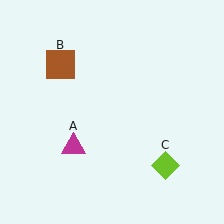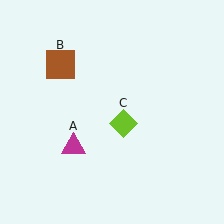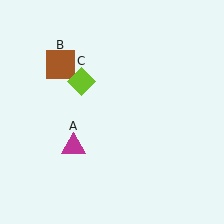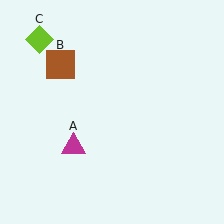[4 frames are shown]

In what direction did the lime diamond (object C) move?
The lime diamond (object C) moved up and to the left.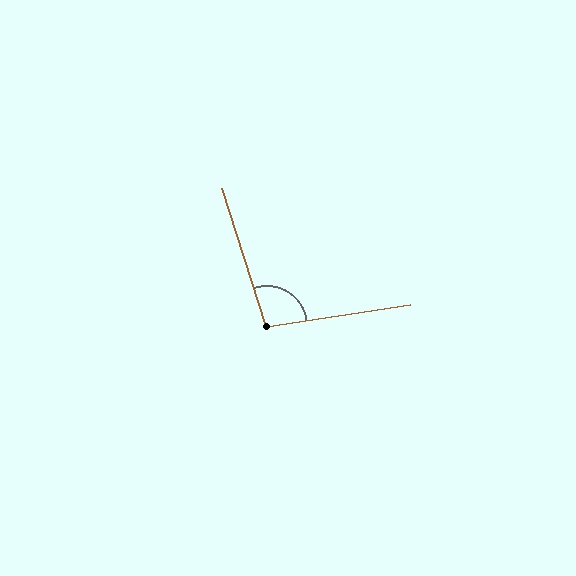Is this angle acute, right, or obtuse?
It is obtuse.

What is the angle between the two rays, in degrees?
Approximately 99 degrees.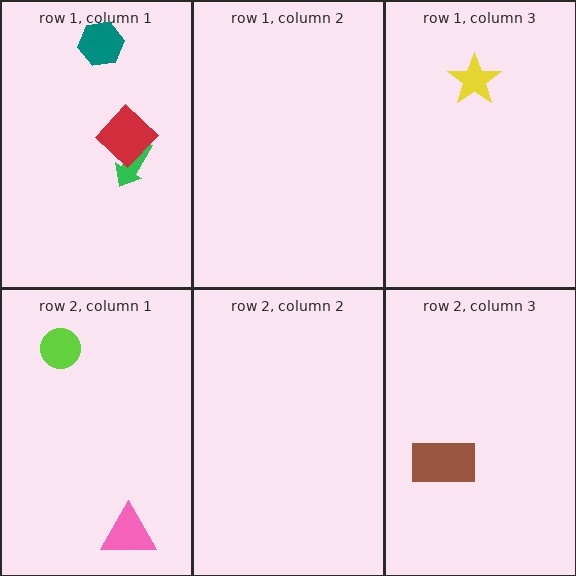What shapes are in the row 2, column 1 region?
The lime circle, the pink triangle.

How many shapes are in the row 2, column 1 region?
2.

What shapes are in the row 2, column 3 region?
The brown rectangle.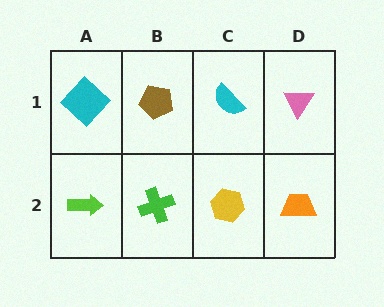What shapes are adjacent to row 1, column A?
A lime arrow (row 2, column A), a brown pentagon (row 1, column B).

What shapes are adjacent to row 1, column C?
A yellow hexagon (row 2, column C), a brown pentagon (row 1, column B), a pink triangle (row 1, column D).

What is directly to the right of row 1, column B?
A cyan semicircle.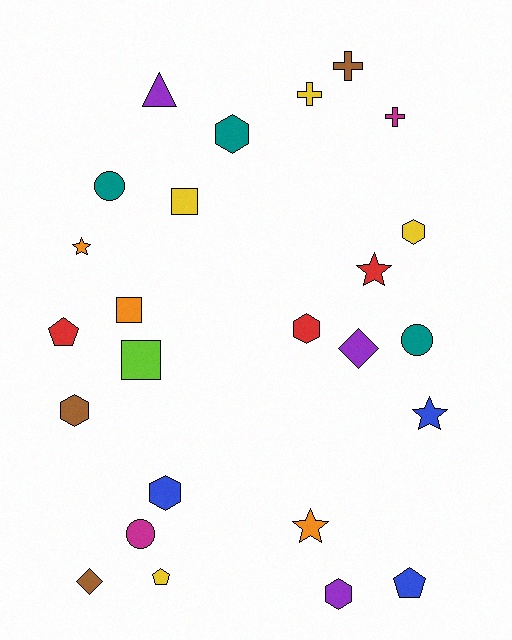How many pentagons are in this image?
There are 3 pentagons.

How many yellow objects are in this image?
There are 4 yellow objects.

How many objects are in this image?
There are 25 objects.